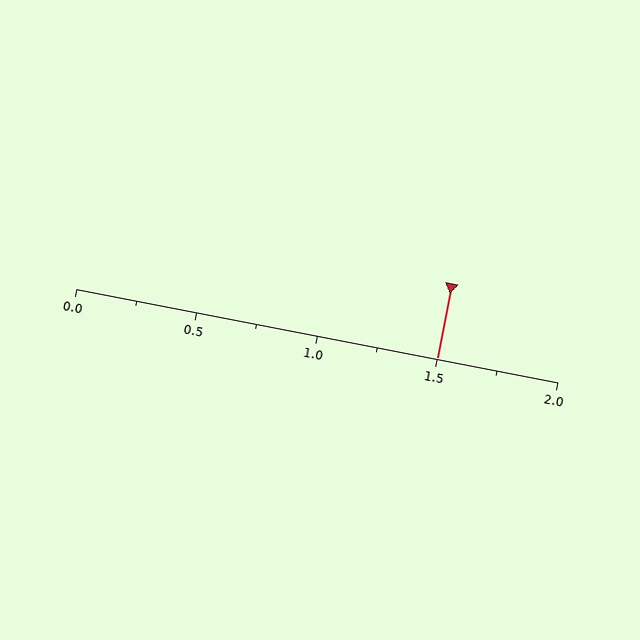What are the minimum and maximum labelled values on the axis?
The axis runs from 0.0 to 2.0.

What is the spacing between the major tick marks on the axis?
The major ticks are spaced 0.5 apart.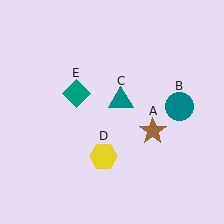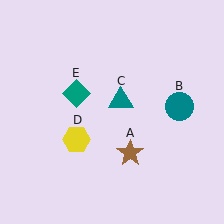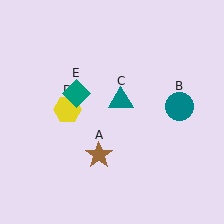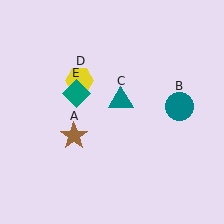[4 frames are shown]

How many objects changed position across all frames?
2 objects changed position: brown star (object A), yellow hexagon (object D).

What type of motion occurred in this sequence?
The brown star (object A), yellow hexagon (object D) rotated clockwise around the center of the scene.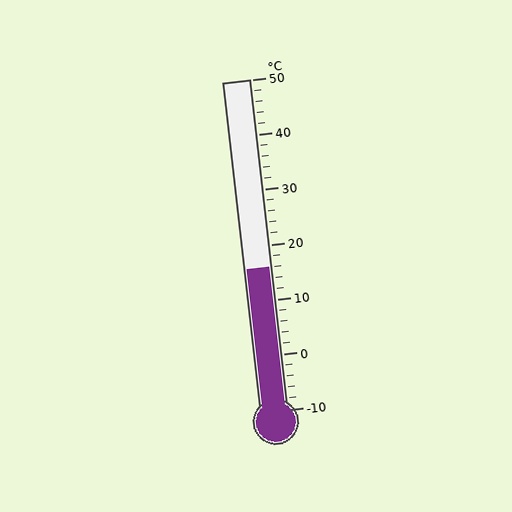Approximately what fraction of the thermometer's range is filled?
The thermometer is filled to approximately 45% of its range.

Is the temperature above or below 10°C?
The temperature is above 10°C.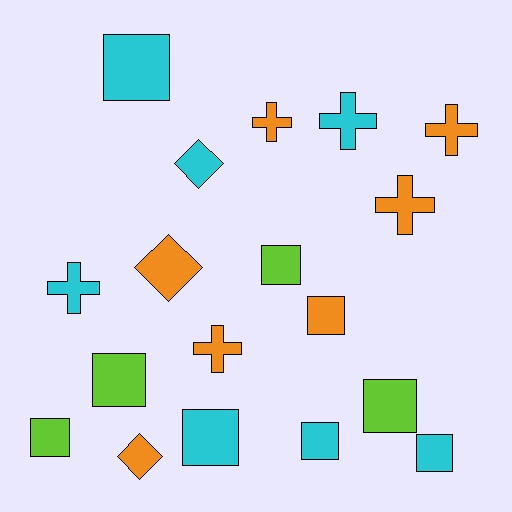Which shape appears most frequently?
Square, with 9 objects.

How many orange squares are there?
There is 1 orange square.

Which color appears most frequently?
Orange, with 7 objects.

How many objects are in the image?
There are 18 objects.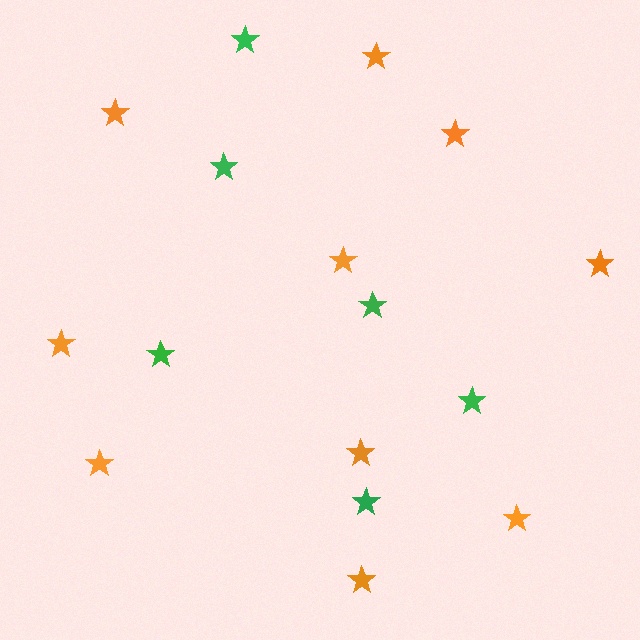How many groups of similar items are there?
There are 2 groups: one group of orange stars (10) and one group of green stars (6).